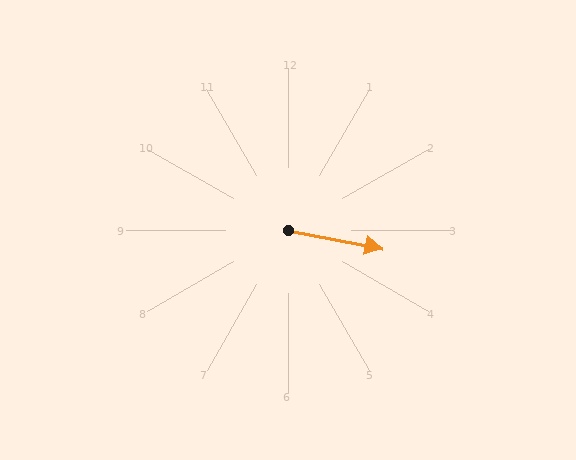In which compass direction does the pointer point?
East.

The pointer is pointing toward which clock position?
Roughly 3 o'clock.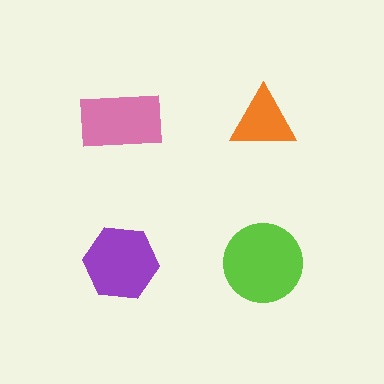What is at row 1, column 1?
A pink rectangle.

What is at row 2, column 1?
A purple hexagon.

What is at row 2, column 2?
A lime circle.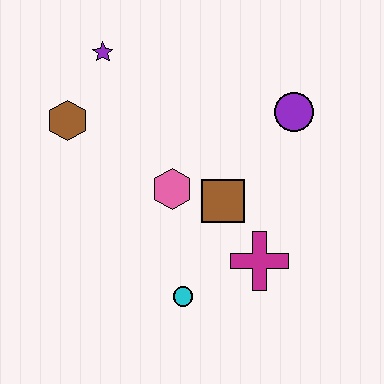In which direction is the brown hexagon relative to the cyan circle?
The brown hexagon is above the cyan circle.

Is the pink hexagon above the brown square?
Yes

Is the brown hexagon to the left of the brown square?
Yes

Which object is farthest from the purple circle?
The brown hexagon is farthest from the purple circle.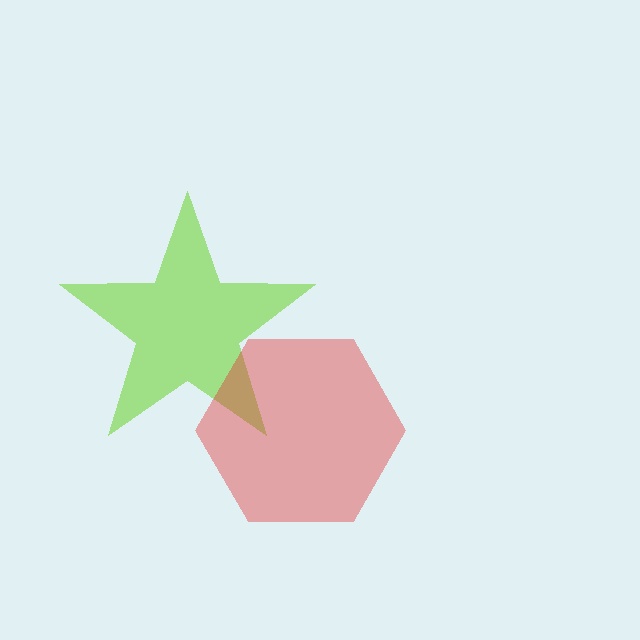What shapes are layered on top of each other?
The layered shapes are: a lime star, a red hexagon.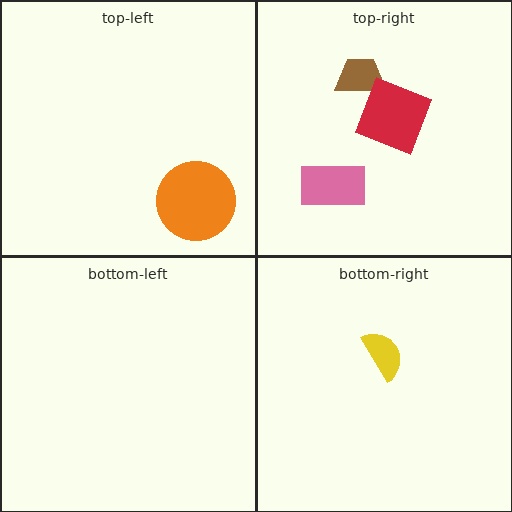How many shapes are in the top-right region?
3.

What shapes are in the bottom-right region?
The yellow semicircle.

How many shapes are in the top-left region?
1.